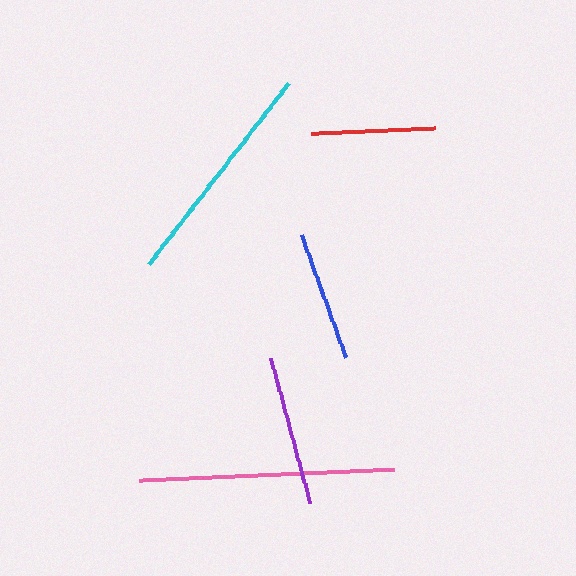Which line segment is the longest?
The pink line is the longest at approximately 255 pixels.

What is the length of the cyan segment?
The cyan segment is approximately 228 pixels long.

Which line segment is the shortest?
The red line is the shortest at approximately 124 pixels.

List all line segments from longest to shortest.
From longest to shortest: pink, cyan, purple, blue, red.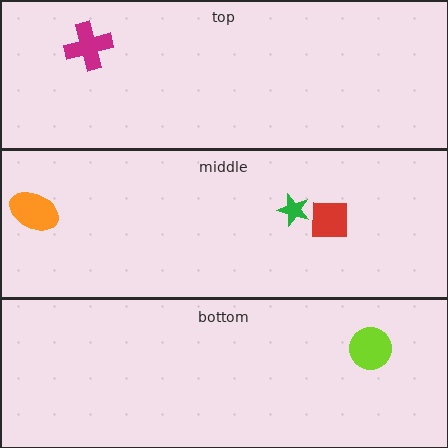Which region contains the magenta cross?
The top region.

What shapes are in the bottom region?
The lime circle.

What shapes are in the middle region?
The green star, the red square, the orange ellipse.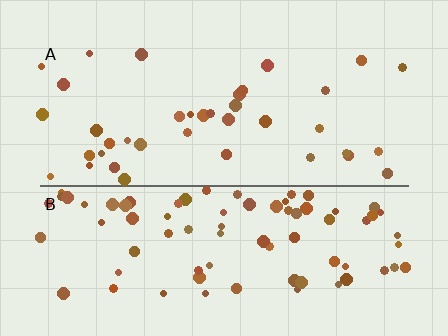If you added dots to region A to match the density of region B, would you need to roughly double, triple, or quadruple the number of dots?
Approximately double.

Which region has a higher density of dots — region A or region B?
B (the bottom).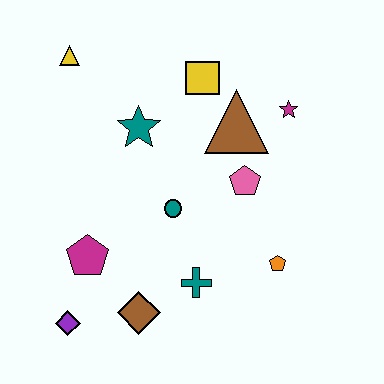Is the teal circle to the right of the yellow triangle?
Yes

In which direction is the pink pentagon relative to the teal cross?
The pink pentagon is above the teal cross.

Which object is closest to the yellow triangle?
The teal star is closest to the yellow triangle.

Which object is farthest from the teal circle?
The yellow triangle is farthest from the teal circle.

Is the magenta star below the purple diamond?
No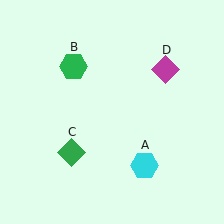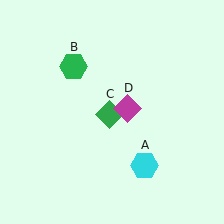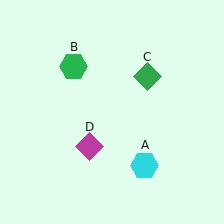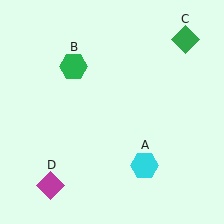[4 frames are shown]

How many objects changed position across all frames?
2 objects changed position: green diamond (object C), magenta diamond (object D).